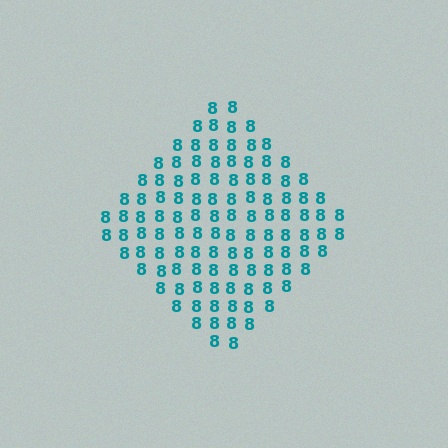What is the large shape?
The large shape is a diamond.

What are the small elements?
The small elements are digit 8's.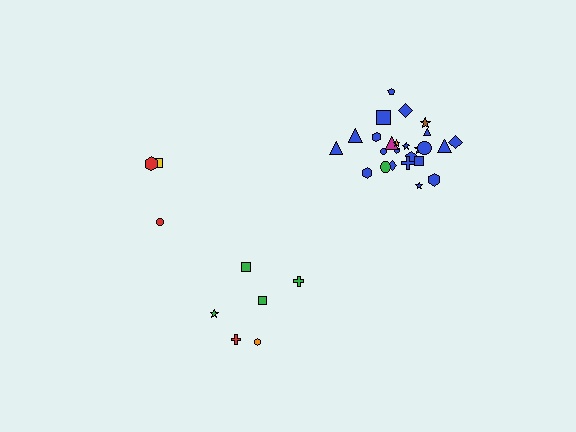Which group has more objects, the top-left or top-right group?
The top-right group.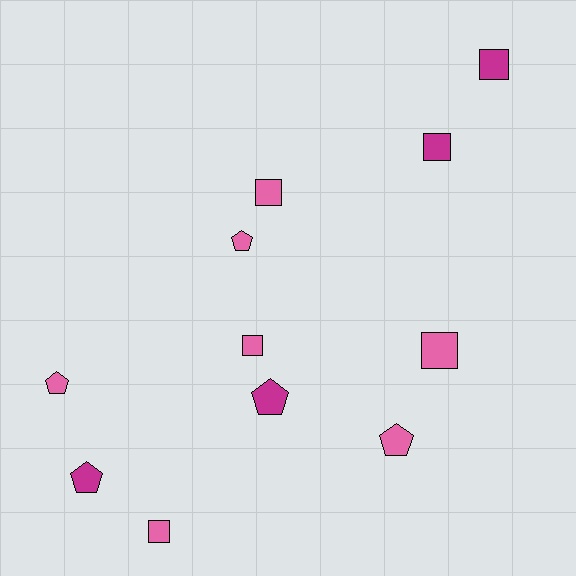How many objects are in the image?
There are 11 objects.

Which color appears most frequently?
Pink, with 7 objects.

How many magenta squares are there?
There are 2 magenta squares.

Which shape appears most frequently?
Square, with 6 objects.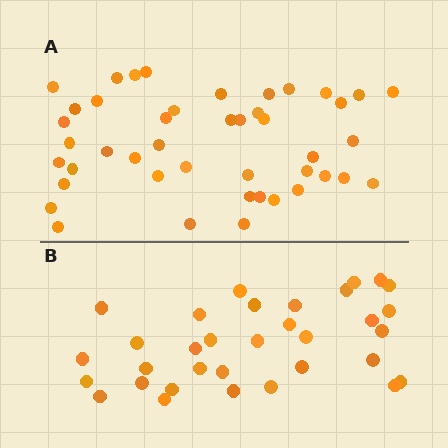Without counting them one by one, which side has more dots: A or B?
Region A (the top region) has more dots.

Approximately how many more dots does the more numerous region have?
Region A has roughly 12 or so more dots than region B.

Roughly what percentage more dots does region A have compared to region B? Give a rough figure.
About 35% more.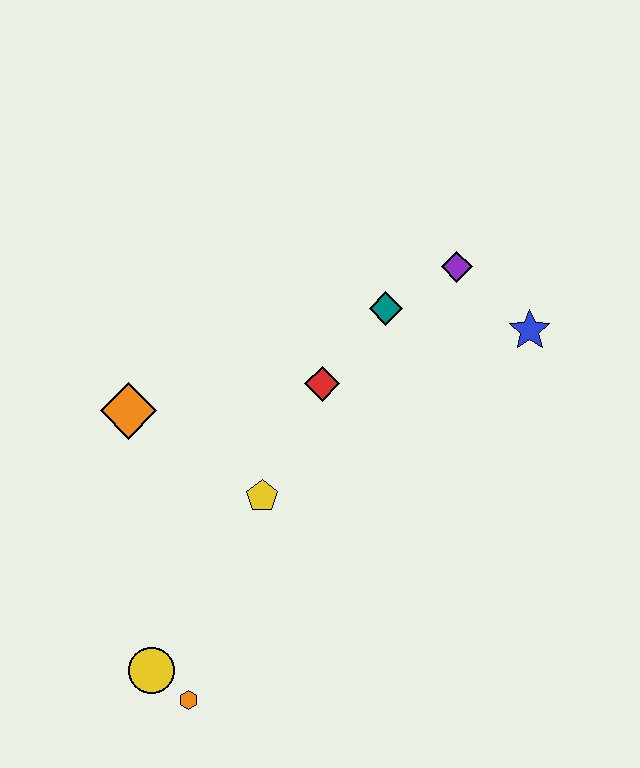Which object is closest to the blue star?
The purple diamond is closest to the blue star.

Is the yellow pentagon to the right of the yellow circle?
Yes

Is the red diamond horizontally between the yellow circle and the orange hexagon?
No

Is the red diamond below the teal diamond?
Yes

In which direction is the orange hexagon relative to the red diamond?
The orange hexagon is below the red diamond.